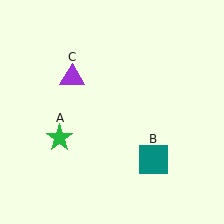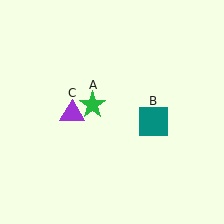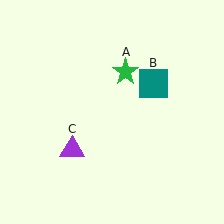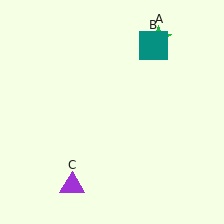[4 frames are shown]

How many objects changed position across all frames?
3 objects changed position: green star (object A), teal square (object B), purple triangle (object C).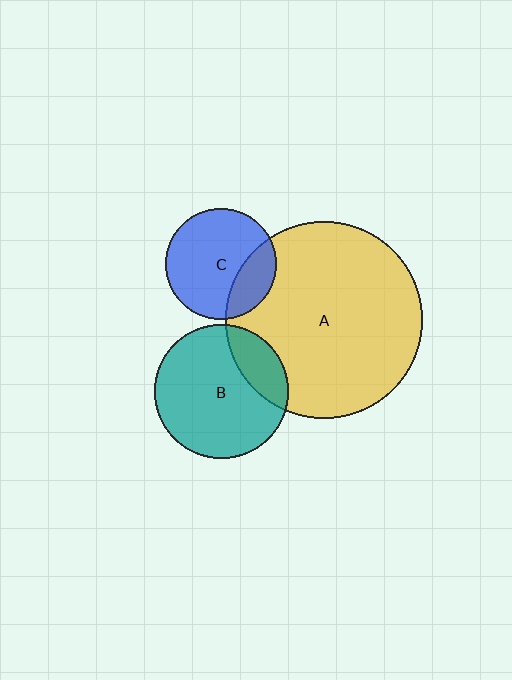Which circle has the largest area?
Circle A (yellow).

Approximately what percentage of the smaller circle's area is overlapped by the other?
Approximately 25%.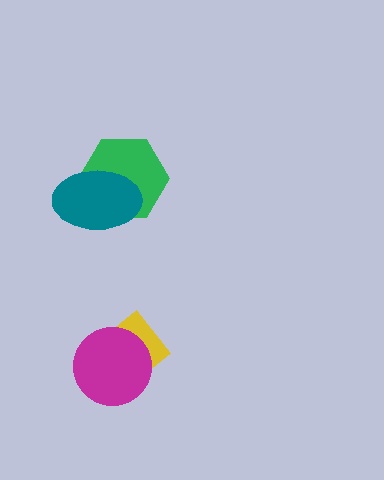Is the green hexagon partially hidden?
Yes, it is partially covered by another shape.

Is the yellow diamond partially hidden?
Yes, it is partially covered by another shape.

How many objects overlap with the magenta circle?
1 object overlaps with the magenta circle.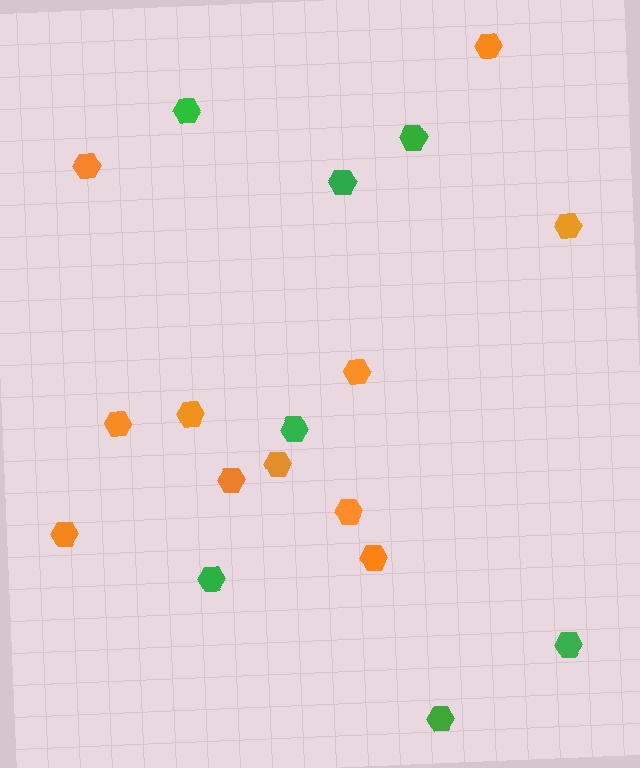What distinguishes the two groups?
There are 2 groups: one group of green hexagons (7) and one group of orange hexagons (11).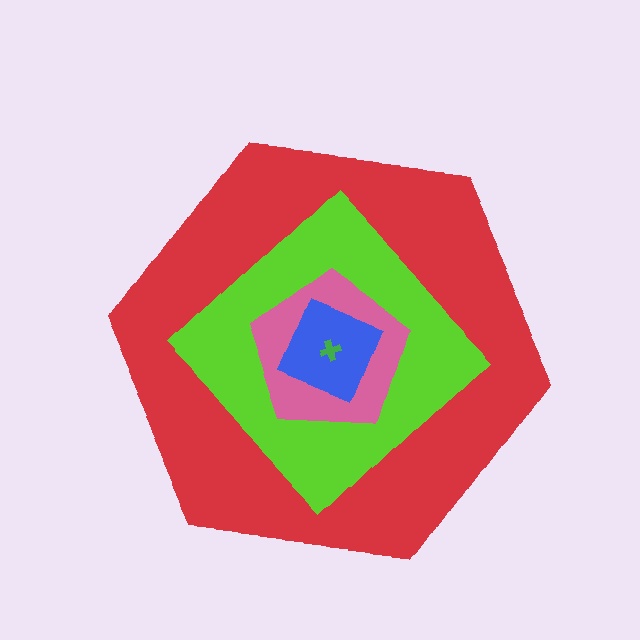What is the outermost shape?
The red hexagon.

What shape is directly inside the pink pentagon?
The blue square.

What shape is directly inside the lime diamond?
The pink pentagon.